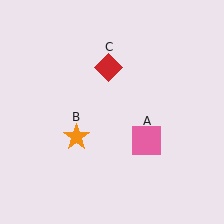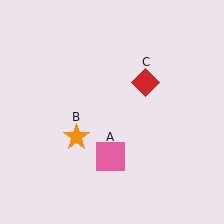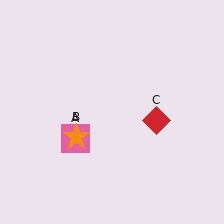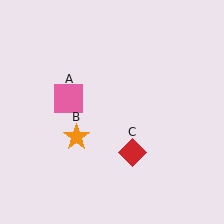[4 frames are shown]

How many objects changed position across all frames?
2 objects changed position: pink square (object A), red diamond (object C).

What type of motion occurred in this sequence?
The pink square (object A), red diamond (object C) rotated clockwise around the center of the scene.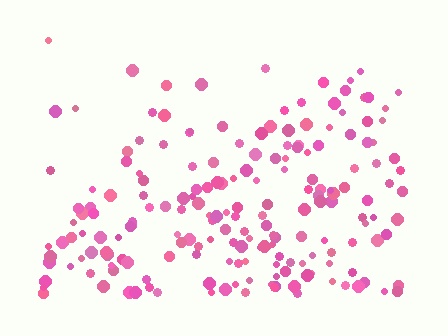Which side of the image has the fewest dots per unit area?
The top.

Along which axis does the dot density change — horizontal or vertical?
Vertical.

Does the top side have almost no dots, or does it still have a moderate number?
Still a moderate number, just noticeably fewer than the bottom.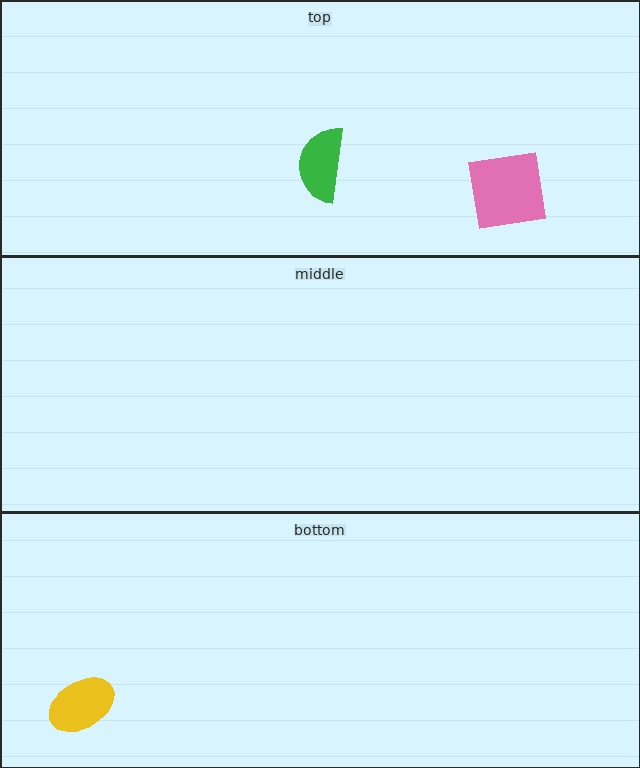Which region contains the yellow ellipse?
The bottom region.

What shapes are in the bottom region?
The yellow ellipse.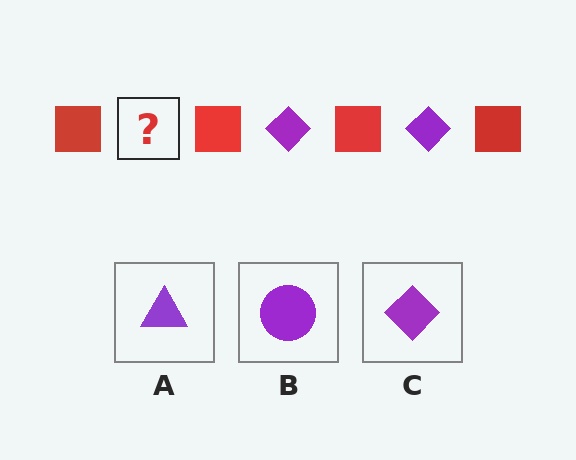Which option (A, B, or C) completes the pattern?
C.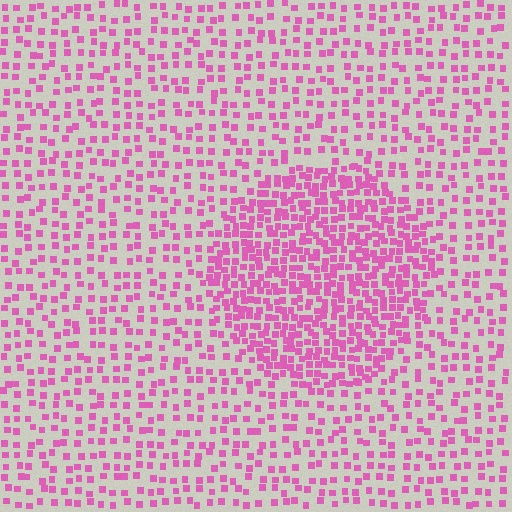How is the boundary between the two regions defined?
The boundary is defined by a change in element density (approximately 2.2x ratio). All elements are the same color, size, and shape.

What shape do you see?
I see a circle.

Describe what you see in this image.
The image contains small pink elements arranged at two different densities. A circle-shaped region is visible where the elements are more densely packed than the surrounding area.